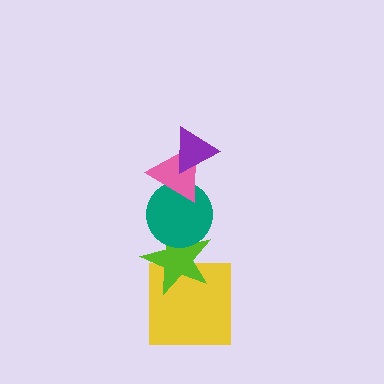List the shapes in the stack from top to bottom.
From top to bottom: the purple triangle, the pink triangle, the teal circle, the lime star, the yellow square.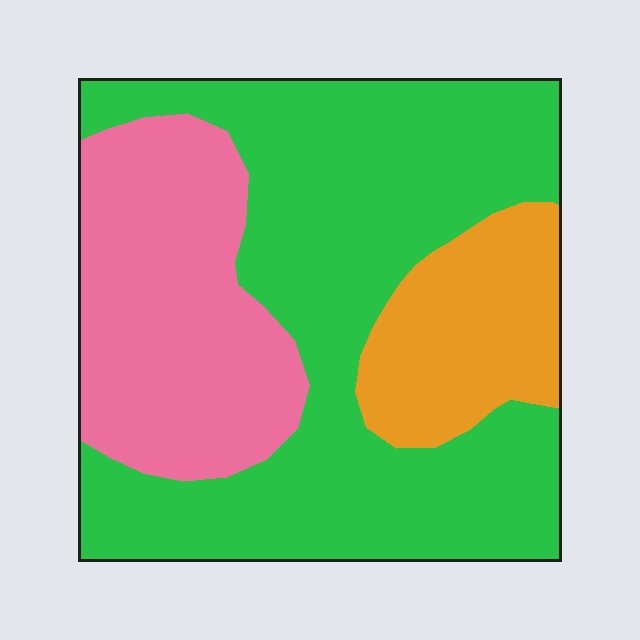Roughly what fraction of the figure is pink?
Pink takes up between a quarter and a half of the figure.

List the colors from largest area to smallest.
From largest to smallest: green, pink, orange.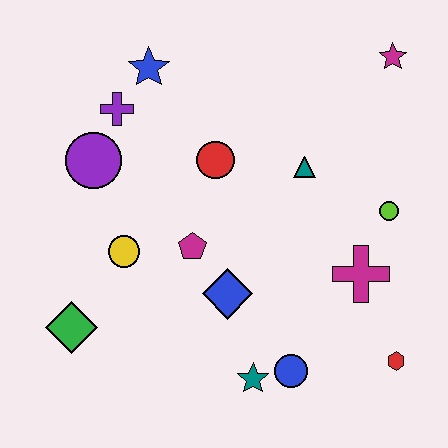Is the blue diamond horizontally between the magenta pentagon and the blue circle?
Yes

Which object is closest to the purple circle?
The purple cross is closest to the purple circle.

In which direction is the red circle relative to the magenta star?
The red circle is to the left of the magenta star.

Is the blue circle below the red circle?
Yes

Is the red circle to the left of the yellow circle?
No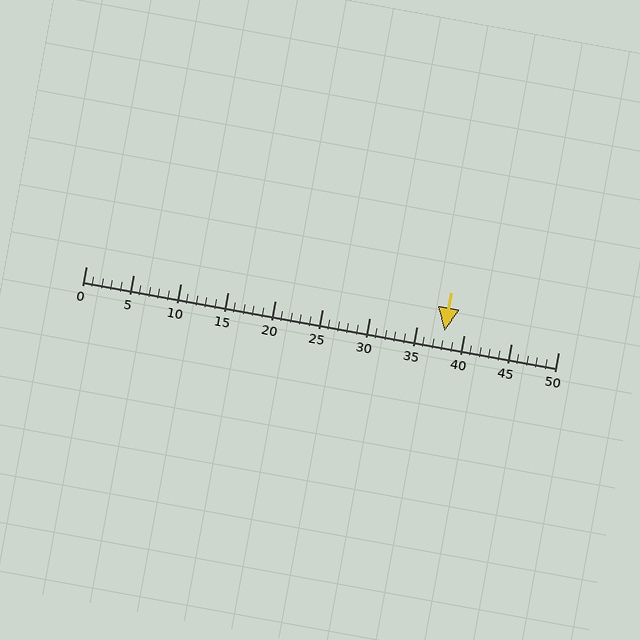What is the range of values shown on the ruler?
The ruler shows values from 0 to 50.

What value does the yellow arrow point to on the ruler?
The yellow arrow points to approximately 38.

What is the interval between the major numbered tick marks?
The major tick marks are spaced 5 units apart.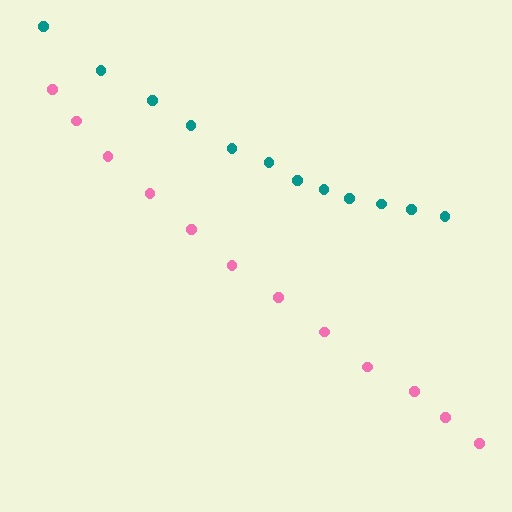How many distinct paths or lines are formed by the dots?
There are 2 distinct paths.